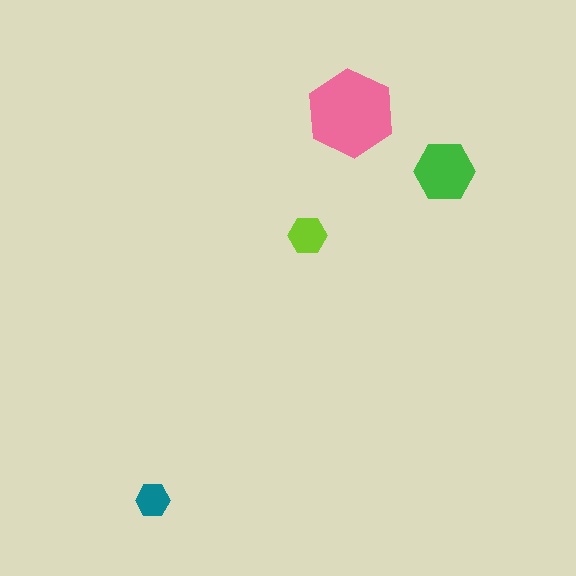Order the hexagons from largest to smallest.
the pink one, the green one, the lime one, the teal one.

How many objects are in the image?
There are 4 objects in the image.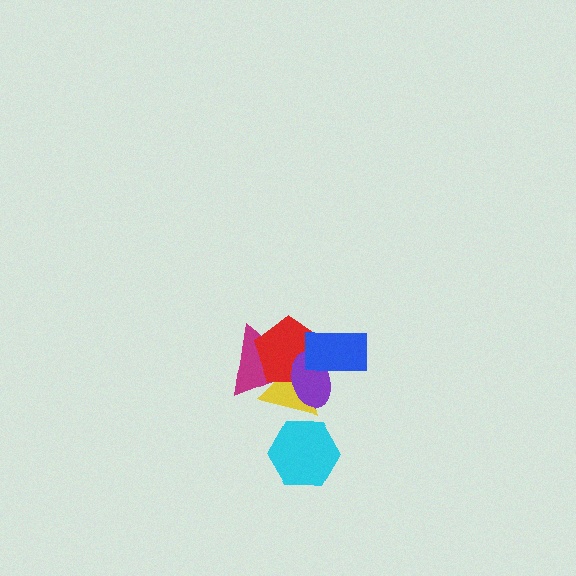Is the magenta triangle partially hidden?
Yes, it is partially covered by another shape.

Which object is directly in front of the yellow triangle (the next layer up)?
The red pentagon is directly in front of the yellow triangle.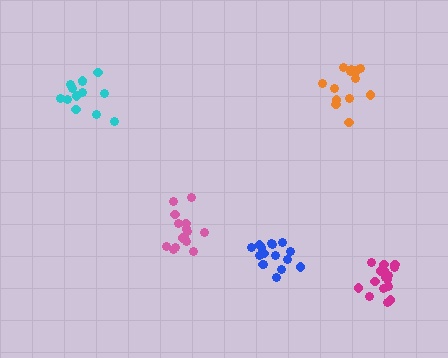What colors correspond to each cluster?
The clusters are colored: blue, orange, cyan, pink, magenta.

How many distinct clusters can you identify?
There are 5 distinct clusters.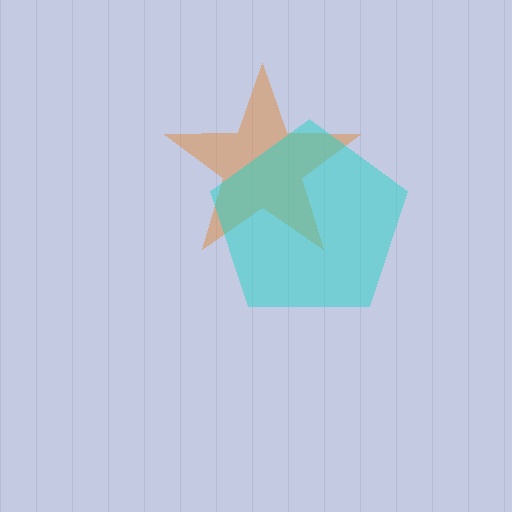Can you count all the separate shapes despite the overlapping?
Yes, there are 2 separate shapes.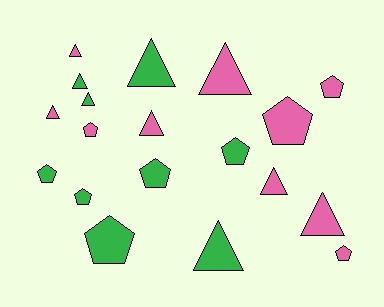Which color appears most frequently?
Pink, with 10 objects.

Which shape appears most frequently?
Triangle, with 10 objects.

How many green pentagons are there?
There are 5 green pentagons.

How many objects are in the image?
There are 19 objects.